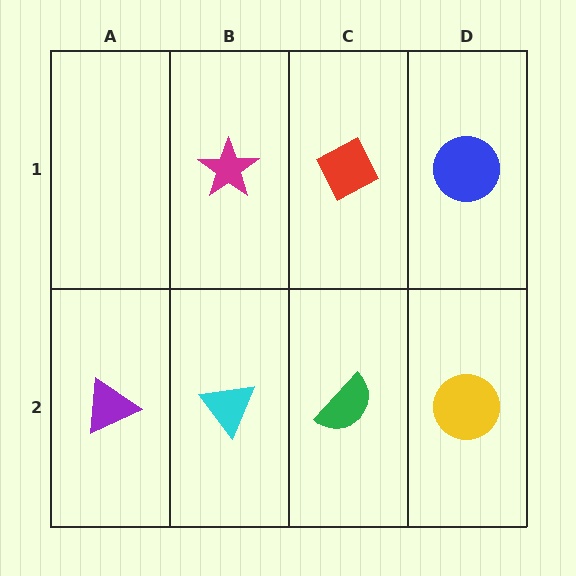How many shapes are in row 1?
3 shapes.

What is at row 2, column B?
A cyan triangle.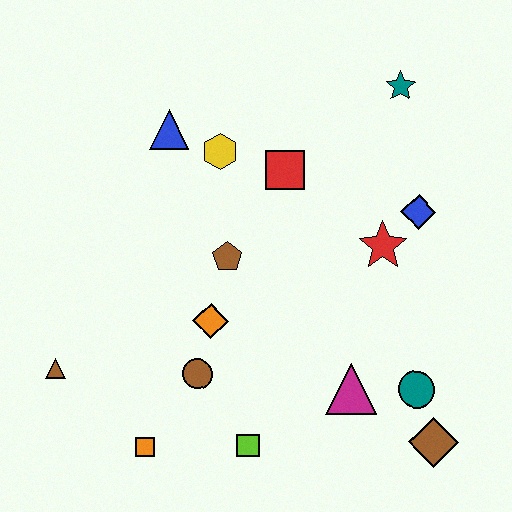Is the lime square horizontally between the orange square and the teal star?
Yes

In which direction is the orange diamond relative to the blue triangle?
The orange diamond is below the blue triangle.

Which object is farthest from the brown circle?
The teal star is farthest from the brown circle.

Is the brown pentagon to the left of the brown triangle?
No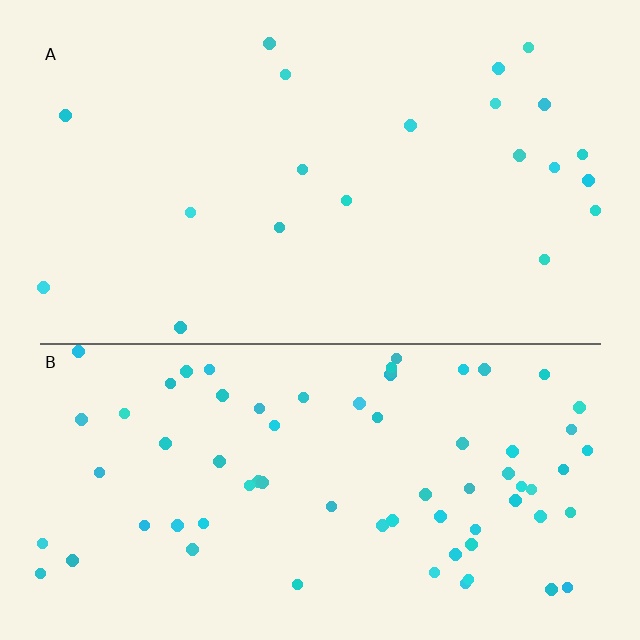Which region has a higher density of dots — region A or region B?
B (the bottom).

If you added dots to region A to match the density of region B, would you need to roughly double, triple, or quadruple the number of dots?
Approximately triple.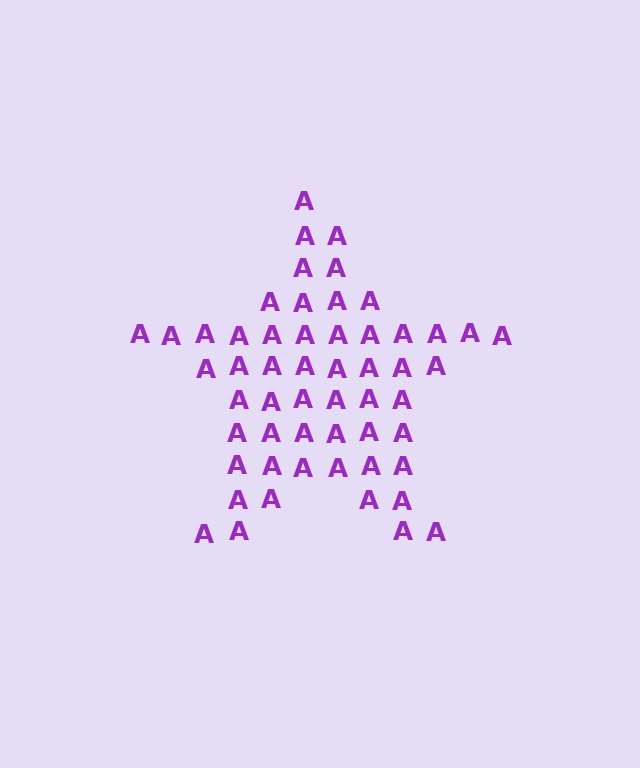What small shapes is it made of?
It is made of small letter A's.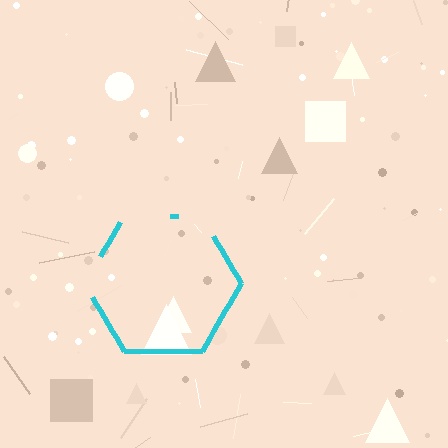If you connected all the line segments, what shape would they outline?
They would outline a hexagon.